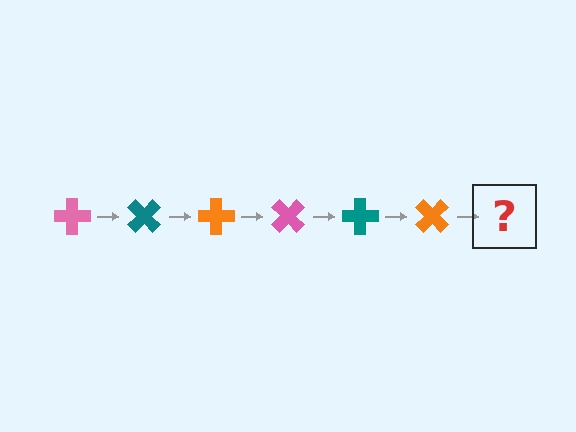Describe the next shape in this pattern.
It should be a pink cross, rotated 270 degrees from the start.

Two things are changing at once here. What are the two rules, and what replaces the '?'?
The two rules are that it rotates 45 degrees each step and the color cycles through pink, teal, and orange. The '?' should be a pink cross, rotated 270 degrees from the start.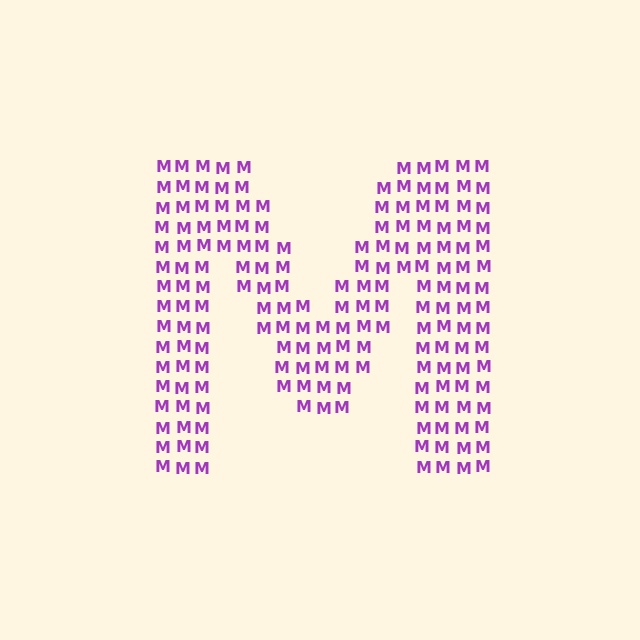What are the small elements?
The small elements are letter M's.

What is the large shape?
The large shape is the letter M.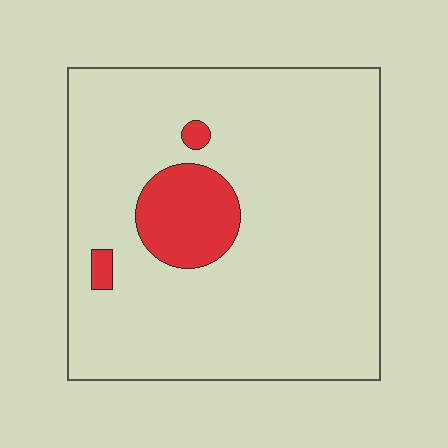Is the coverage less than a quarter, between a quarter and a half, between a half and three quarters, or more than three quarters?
Less than a quarter.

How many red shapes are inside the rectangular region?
3.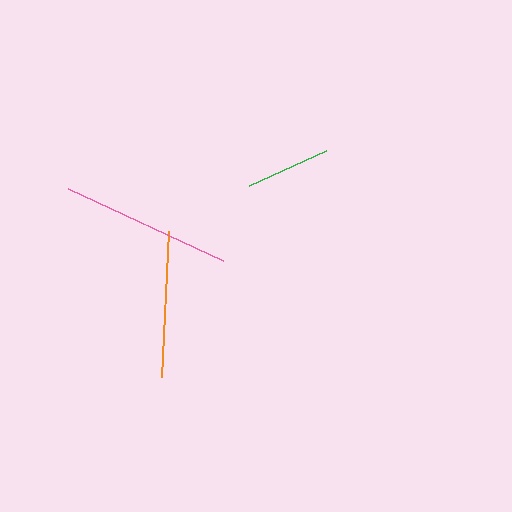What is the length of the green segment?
The green segment is approximately 85 pixels long.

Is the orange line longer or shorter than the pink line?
The pink line is longer than the orange line.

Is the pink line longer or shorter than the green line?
The pink line is longer than the green line.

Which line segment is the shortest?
The green line is the shortest at approximately 85 pixels.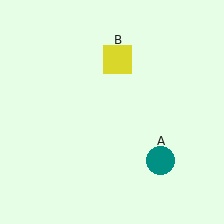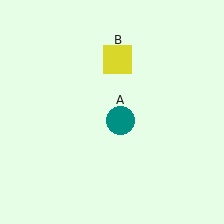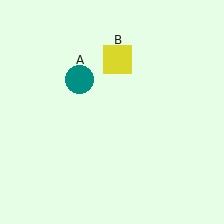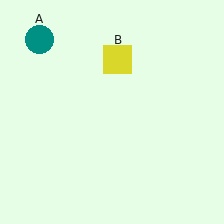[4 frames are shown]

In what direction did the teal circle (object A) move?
The teal circle (object A) moved up and to the left.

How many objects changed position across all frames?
1 object changed position: teal circle (object A).